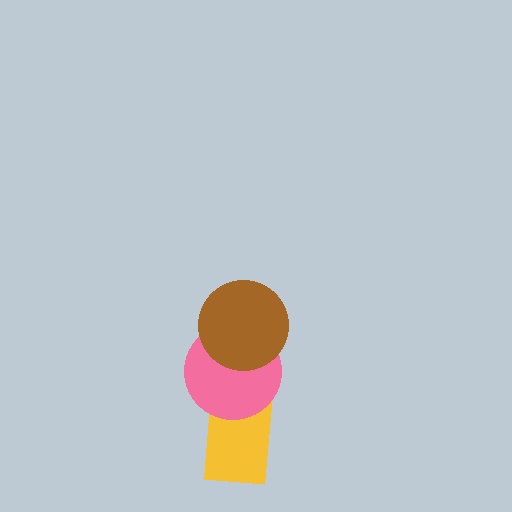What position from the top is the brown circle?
The brown circle is 1st from the top.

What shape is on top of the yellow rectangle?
The pink circle is on top of the yellow rectangle.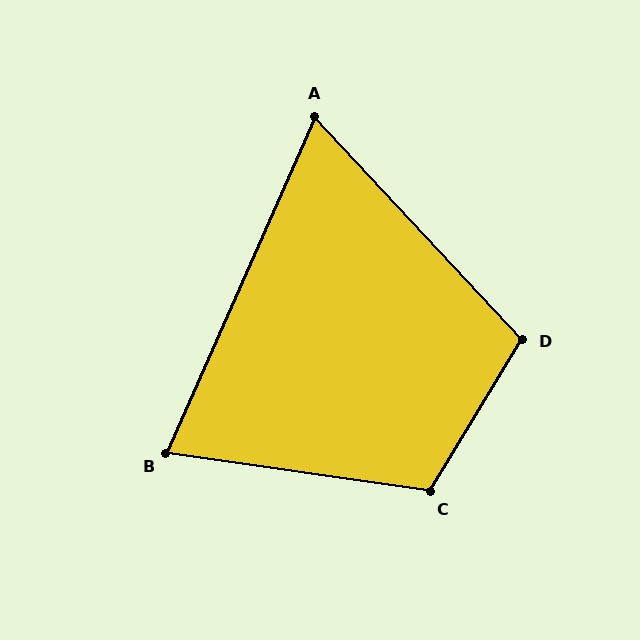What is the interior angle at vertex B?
Approximately 74 degrees (acute).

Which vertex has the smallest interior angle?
A, at approximately 67 degrees.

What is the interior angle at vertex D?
Approximately 106 degrees (obtuse).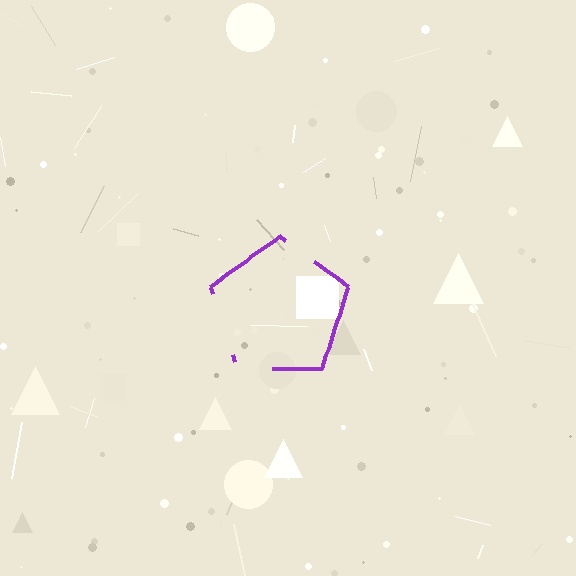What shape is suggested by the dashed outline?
The dashed outline suggests a pentagon.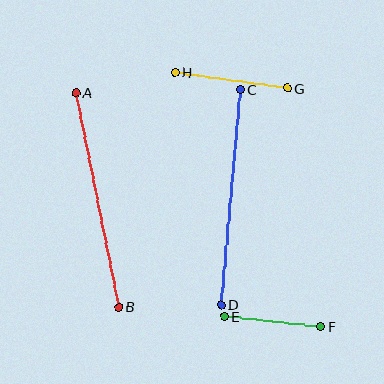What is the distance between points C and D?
The distance is approximately 216 pixels.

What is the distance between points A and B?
The distance is approximately 219 pixels.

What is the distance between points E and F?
The distance is approximately 96 pixels.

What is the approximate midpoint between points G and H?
The midpoint is at approximately (231, 80) pixels.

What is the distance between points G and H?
The distance is approximately 114 pixels.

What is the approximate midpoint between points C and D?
The midpoint is at approximately (231, 197) pixels.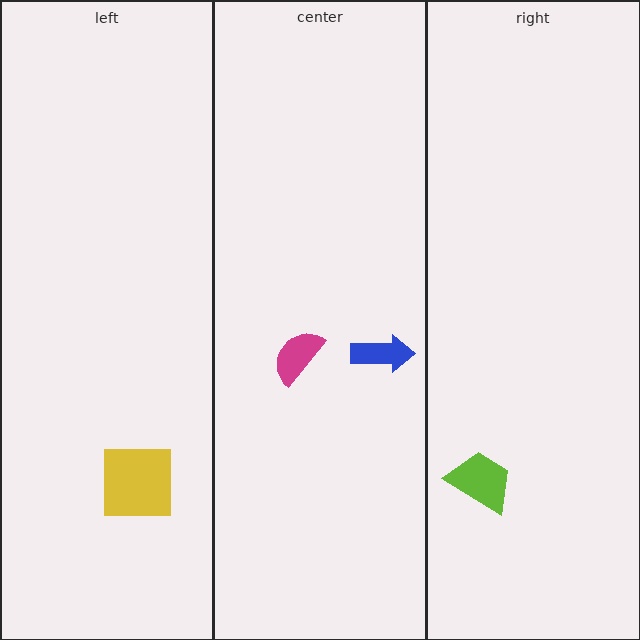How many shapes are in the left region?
1.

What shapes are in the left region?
The yellow square.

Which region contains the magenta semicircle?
The center region.